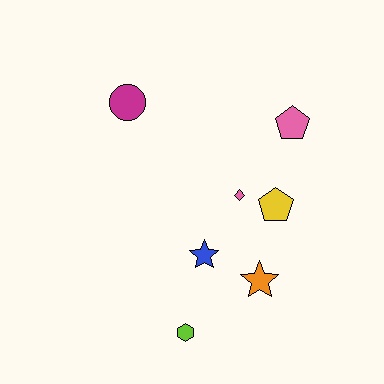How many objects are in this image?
There are 7 objects.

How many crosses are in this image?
There are no crosses.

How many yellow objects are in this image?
There is 1 yellow object.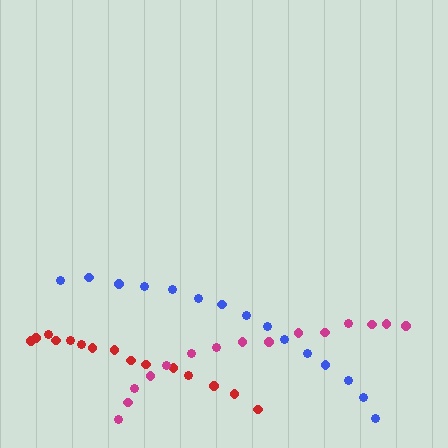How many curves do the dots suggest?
There are 3 distinct paths.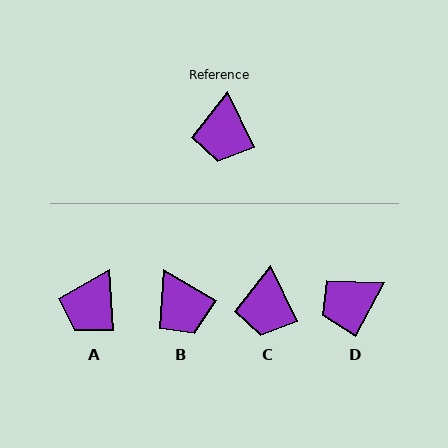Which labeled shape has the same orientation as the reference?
C.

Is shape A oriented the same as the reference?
No, it is off by about 22 degrees.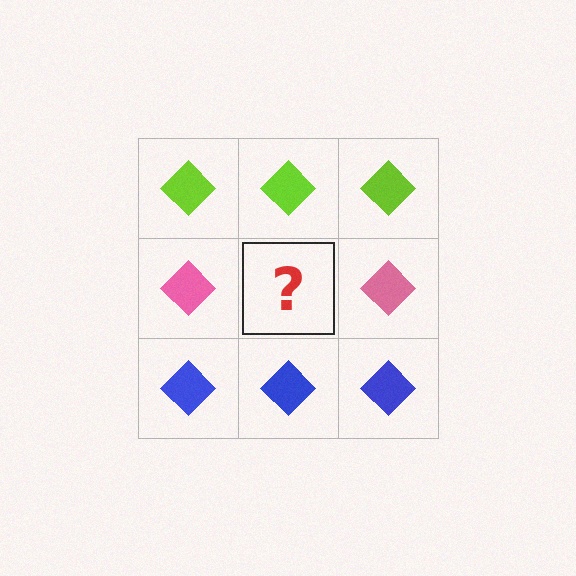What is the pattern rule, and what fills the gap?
The rule is that each row has a consistent color. The gap should be filled with a pink diamond.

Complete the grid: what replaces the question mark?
The question mark should be replaced with a pink diamond.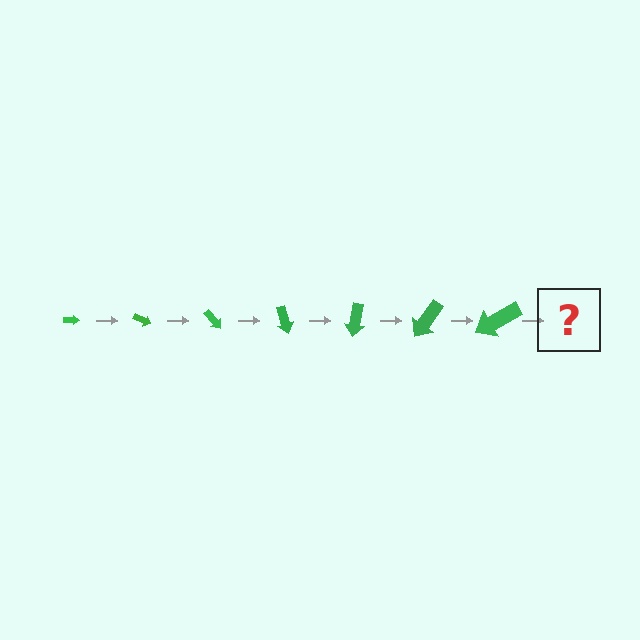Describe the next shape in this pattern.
It should be an arrow, larger than the previous one and rotated 175 degrees from the start.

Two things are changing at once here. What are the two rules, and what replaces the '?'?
The two rules are that the arrow grows larger each step and it rotates 25 degrees each step. The '?' should be an arrow, larger than the previous one and rotated 175 degrees from the start.